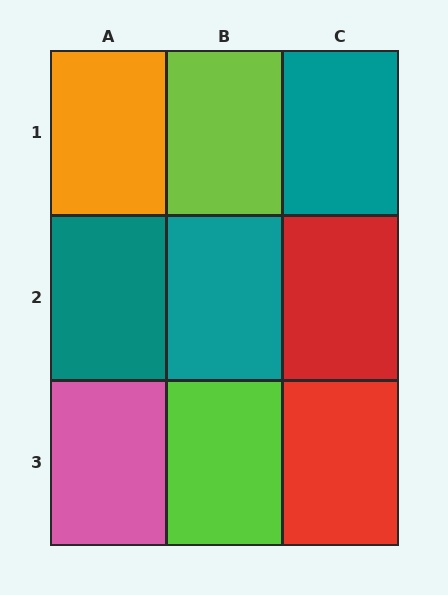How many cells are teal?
3 cells are teal.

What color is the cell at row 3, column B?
Lime.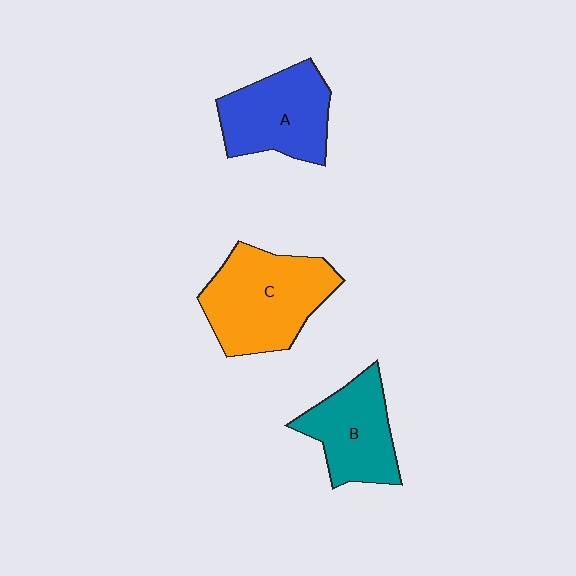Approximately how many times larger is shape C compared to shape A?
Approximately 1.3 times.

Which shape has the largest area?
Shape C (orange).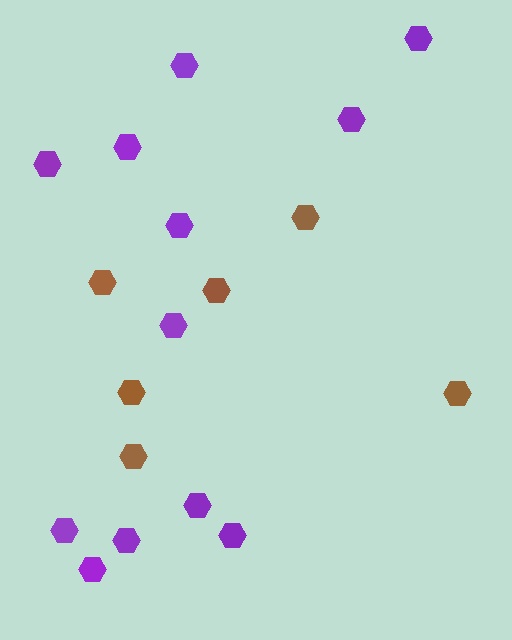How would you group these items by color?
There are 2 groups: one group of purple hexagons (12) and one group of brown hexagons (6).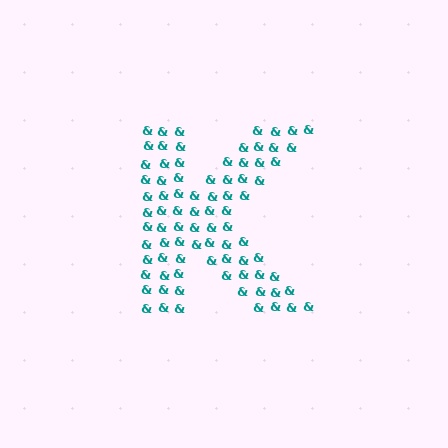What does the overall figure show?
The overall figure shows the letter K.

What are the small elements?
The small elements are ampersands.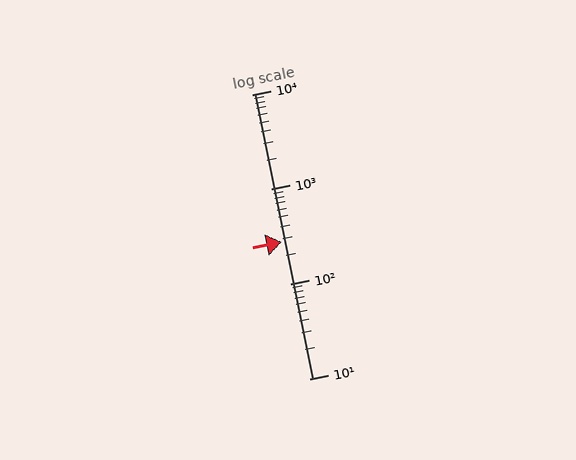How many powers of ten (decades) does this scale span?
The scale spans 3 decades, from 10 to 10000.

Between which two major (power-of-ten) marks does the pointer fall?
The pointer is between 100 and 1000.